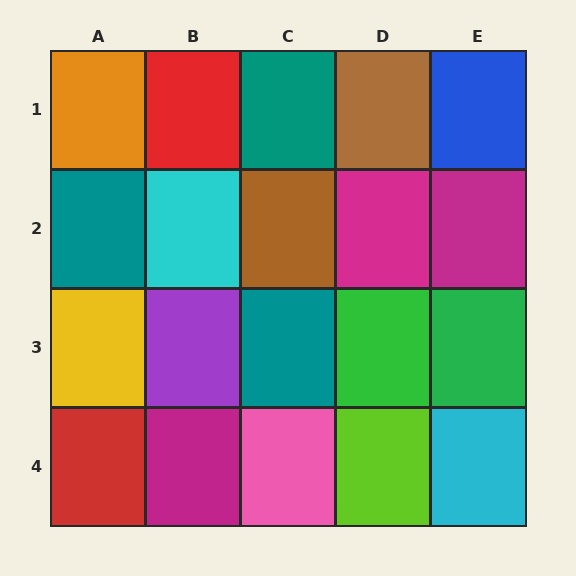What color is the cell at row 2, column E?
Magenta.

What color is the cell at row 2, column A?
Teal.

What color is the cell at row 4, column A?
Red.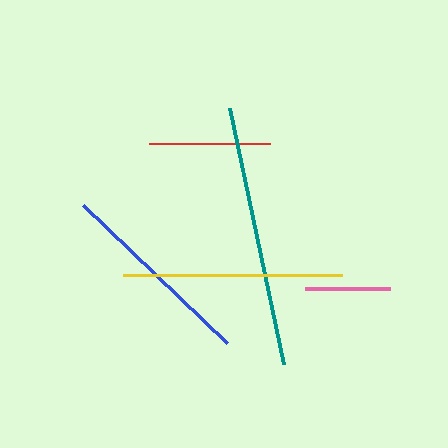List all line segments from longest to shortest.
From longest to shortest: teal, yellow, blue, red, pink.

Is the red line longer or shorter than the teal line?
The teal line is longer than the red line.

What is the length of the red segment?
The red segment is approximately 121 pixels long.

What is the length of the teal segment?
The teal segment is approximately 262 pixels long.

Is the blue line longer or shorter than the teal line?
The teal line is longer than the blue line.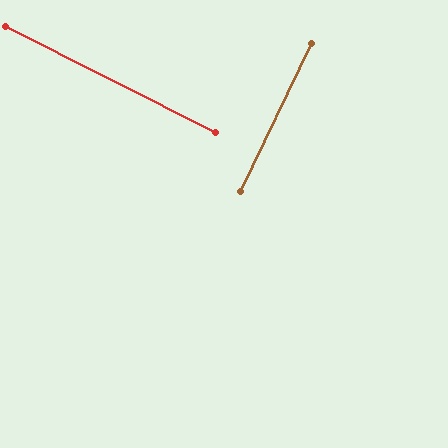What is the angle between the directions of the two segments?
Approximately 89 degrees.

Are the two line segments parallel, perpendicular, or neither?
Perpendicular — they meet at approximately 89°.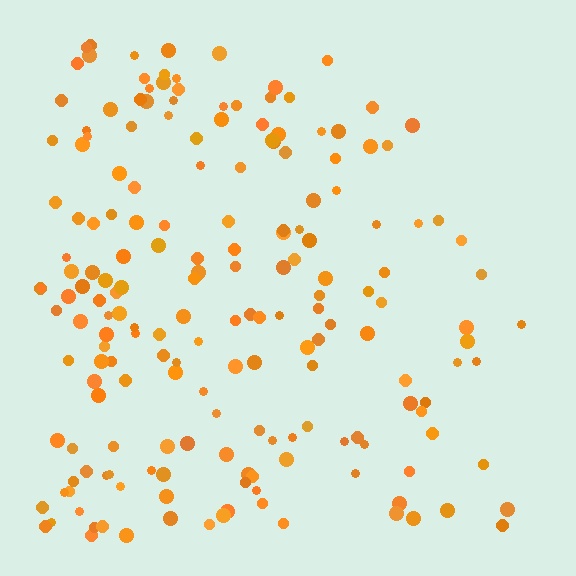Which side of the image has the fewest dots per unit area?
The right.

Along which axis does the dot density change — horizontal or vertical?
Horizontal.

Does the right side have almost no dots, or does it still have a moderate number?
Still a moderate number, just noticeably fewer than the left.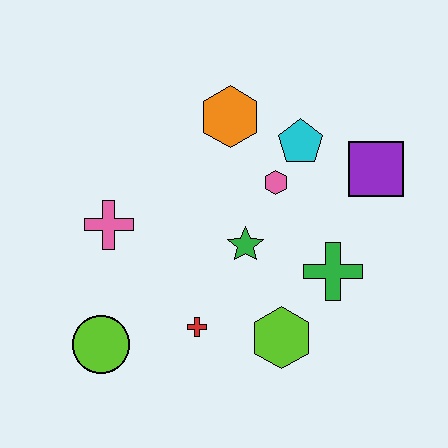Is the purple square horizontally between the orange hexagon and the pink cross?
No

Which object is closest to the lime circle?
The red cross is closest to the lime circle.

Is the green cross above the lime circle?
Yes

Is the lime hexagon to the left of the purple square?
Yes